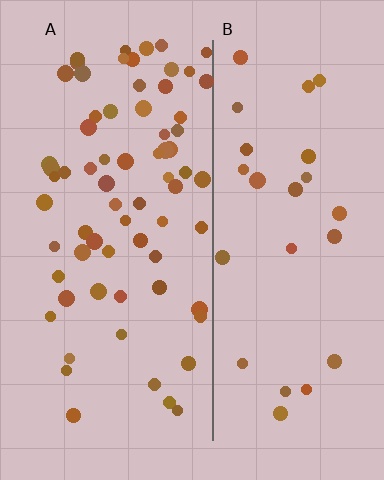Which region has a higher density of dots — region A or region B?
A (the left).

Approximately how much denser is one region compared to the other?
Approximately 2.7× — region A over region B.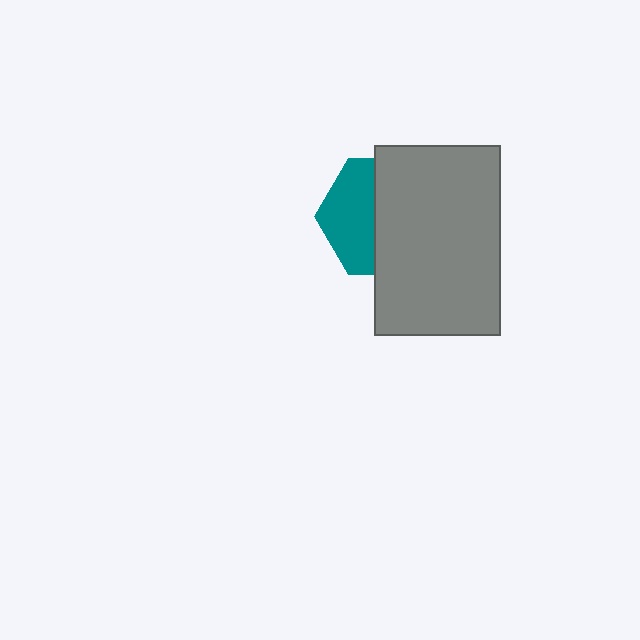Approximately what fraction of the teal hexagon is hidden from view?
Roughly 58% of the teal hexagon is hidden behind the gray rectangle.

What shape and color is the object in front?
The object in front is a gray rectangle.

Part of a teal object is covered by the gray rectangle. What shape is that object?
It is a hexagon.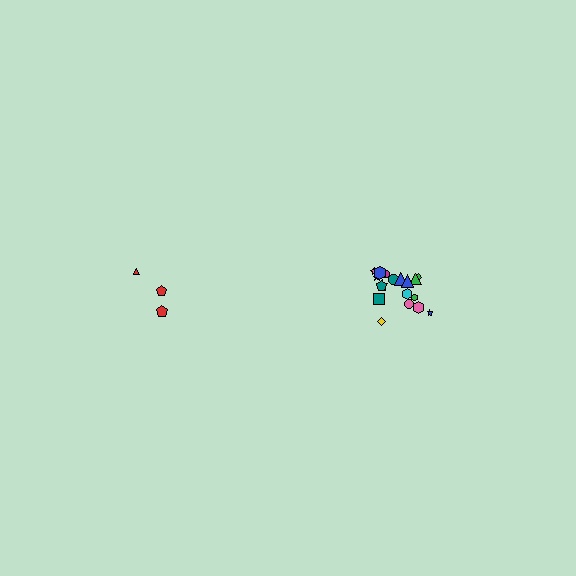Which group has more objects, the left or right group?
The right group.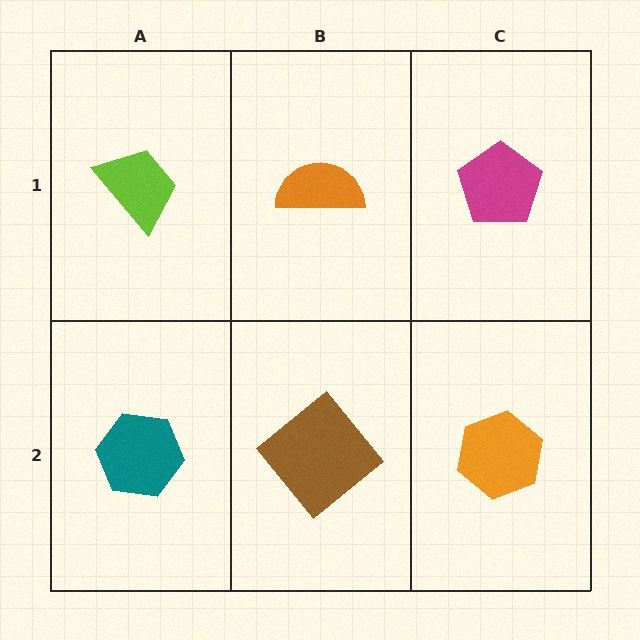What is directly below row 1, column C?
An orange hexagon.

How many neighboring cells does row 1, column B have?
3.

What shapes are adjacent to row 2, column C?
A magenta pentagon (row 1, column C), a brown diamond (row 2, column B).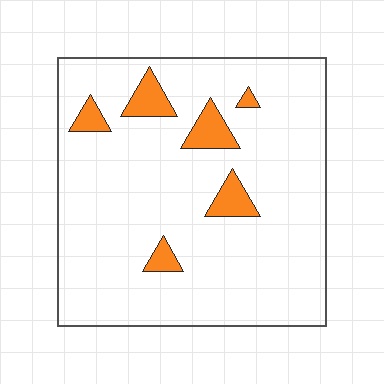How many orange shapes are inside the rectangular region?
6.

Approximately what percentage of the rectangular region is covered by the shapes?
Approximately 10%.